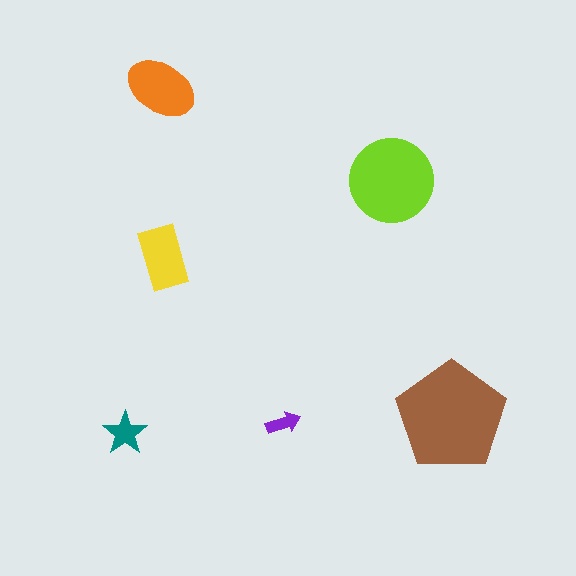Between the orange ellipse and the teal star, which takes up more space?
The orange ellipse.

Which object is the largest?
The brown pentagon.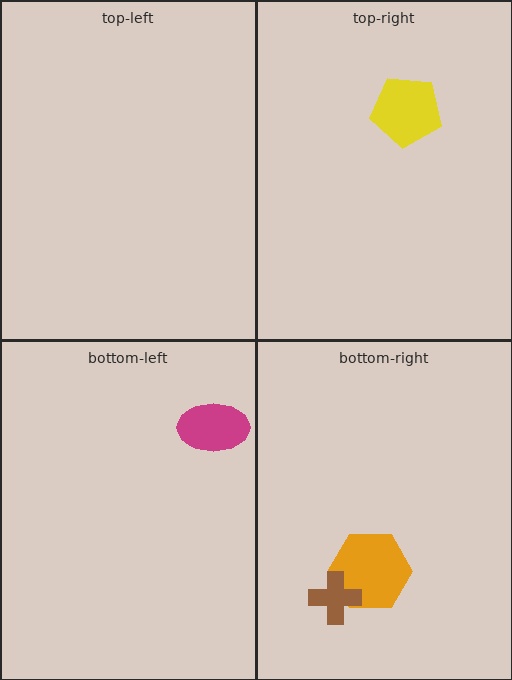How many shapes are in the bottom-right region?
2.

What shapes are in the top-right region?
The yellow pentagon.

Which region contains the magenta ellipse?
The bottom-left region.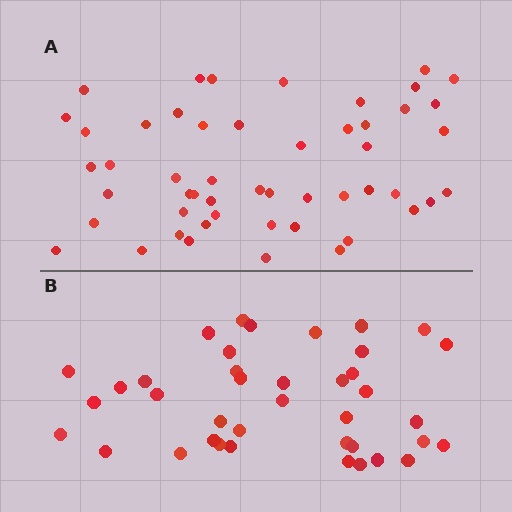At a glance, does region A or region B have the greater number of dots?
Region A (the top region) has more dots.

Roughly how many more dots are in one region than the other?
Region A has roughly 12 or so more dots than region B.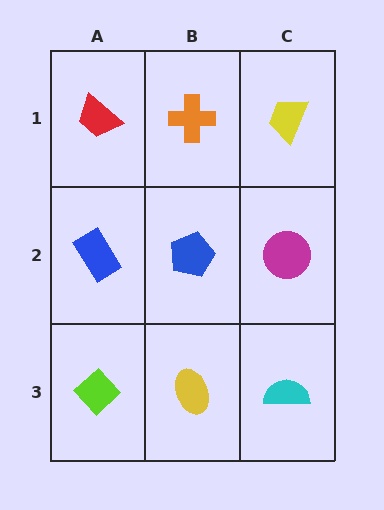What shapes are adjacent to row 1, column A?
A blue rectangle (row 2, column A), an orange cross (row 1, column B).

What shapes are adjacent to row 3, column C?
A magenta circle (row 2, column C), a yellow ellipse (row 3, column B).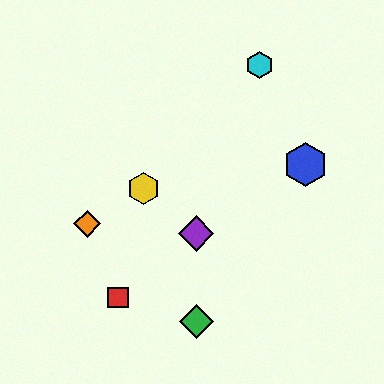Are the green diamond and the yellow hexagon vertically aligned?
No, the green diamond is at x≈196 and the yellow hexagon is at x≈143.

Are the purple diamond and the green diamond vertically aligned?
Yes, both are at x≈196.